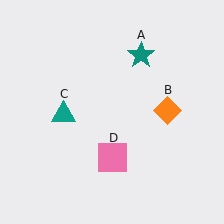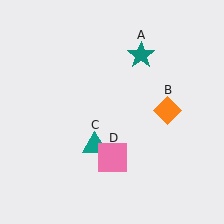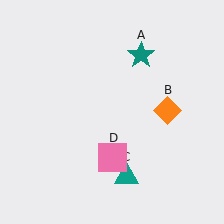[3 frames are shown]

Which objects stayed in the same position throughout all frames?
Teal star (object A) and orange diamond (object B) and pink square (object D) remained stationary.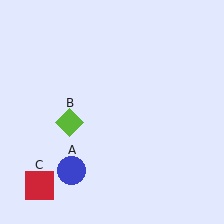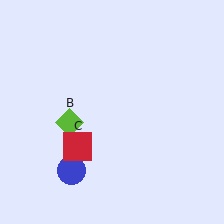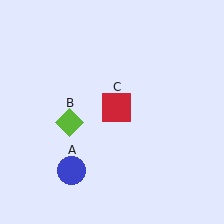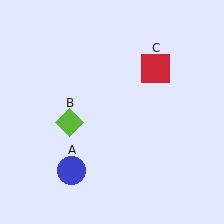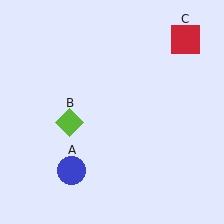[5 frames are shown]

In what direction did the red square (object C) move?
The red square (object C) moved up and to the right.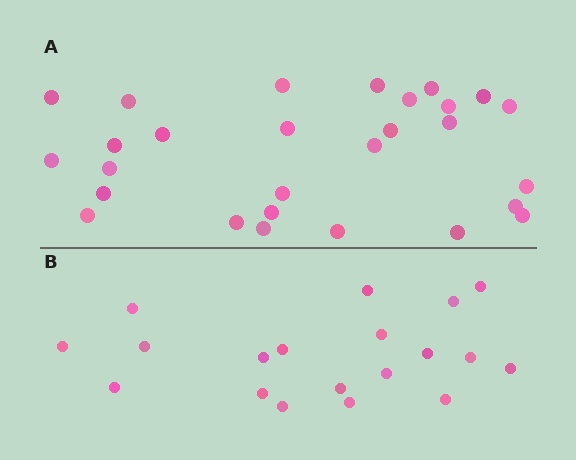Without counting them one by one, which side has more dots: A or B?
Region A (the top region) has more dots.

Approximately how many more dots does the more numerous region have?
Region A has roughly 8 or so more dots than region B.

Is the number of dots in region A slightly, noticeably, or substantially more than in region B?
Region A has substantially more. The ratio is roughly 1.5 to 1.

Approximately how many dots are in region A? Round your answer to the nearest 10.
About 30 dots. (The exact count is 28, which rounds to 30.)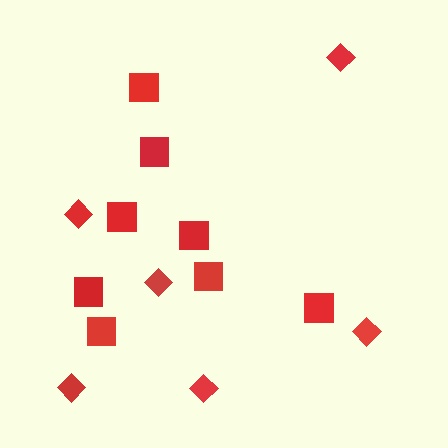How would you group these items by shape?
There are 2 groups: one group of squares (8) and one group of diamonds (6).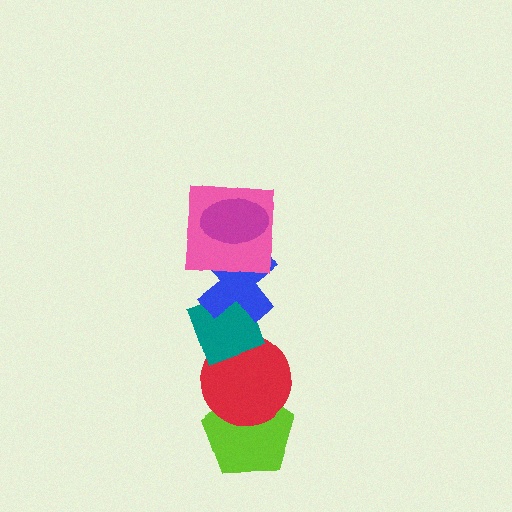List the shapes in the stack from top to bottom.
From top to bottom: the magenta ellipse, the pink square, the blue cross, the teal diamond, the red circle, the lime pentagon.